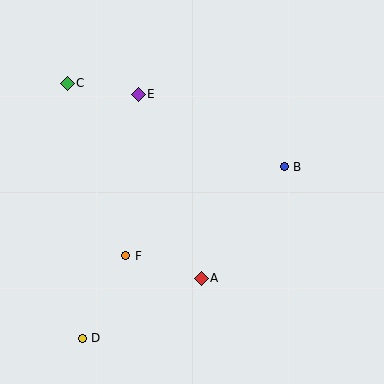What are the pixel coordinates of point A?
Point A is at (201, 278).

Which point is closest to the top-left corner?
Point C is closest to the top-left corner.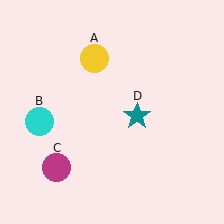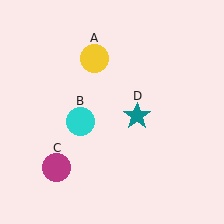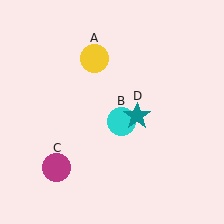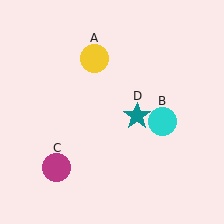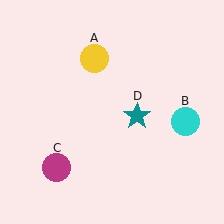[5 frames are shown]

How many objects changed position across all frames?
1 object changed position: cyan circle (object B).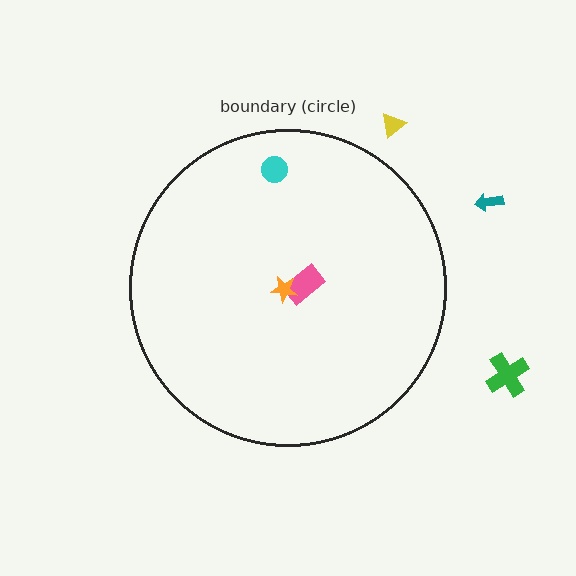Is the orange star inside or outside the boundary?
Inside.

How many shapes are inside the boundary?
3 inside, 3 outside.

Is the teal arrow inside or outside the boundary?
Outside.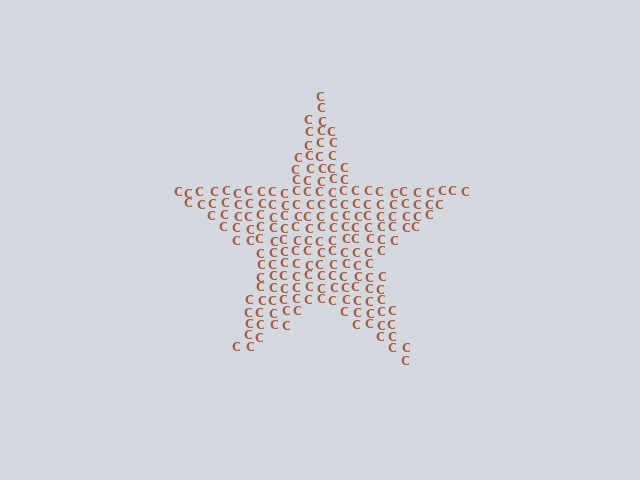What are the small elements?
The small elements are letter C's.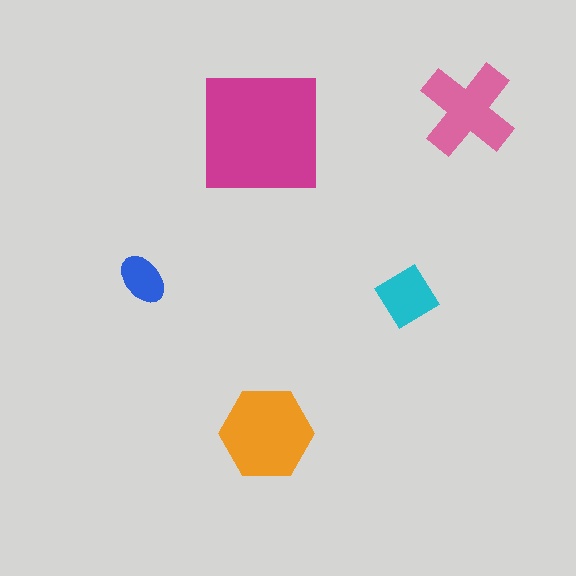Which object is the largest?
The magenta square.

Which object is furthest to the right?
The pink cross is rightmost.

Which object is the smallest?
The blue ellipse.